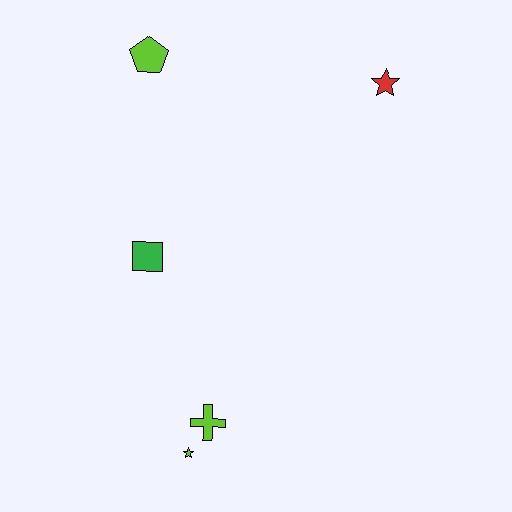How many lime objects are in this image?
There are 3 lime objects.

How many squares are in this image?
There is 1 square.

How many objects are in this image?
There are 5 objects.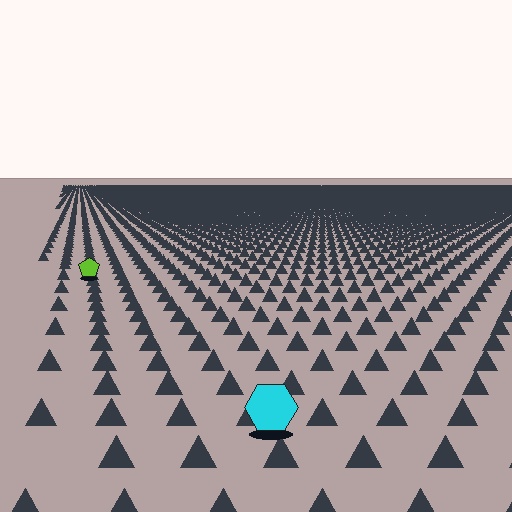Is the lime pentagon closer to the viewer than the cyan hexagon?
No. The cyan hexagon is closer — you can tell from the texture gradient: the ground texture is coarser near it.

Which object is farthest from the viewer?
The lime pentagon is farthest from the viewer. It appears smaller and the ground texture around it is denser.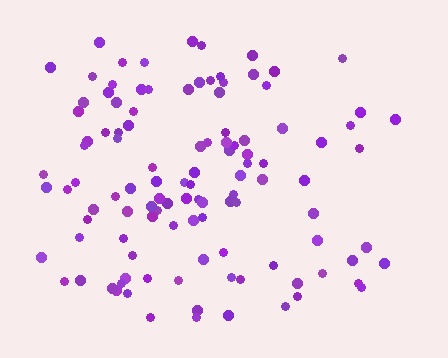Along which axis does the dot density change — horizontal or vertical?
Horizontal.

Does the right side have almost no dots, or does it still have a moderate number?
Still a moderate number, just noticeably fewer than the left.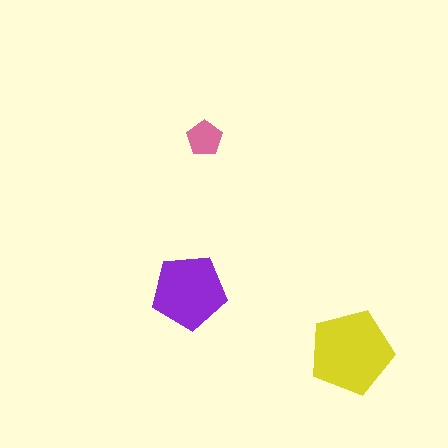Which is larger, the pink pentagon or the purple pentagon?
The purple one.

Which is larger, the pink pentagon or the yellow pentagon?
The yellow one.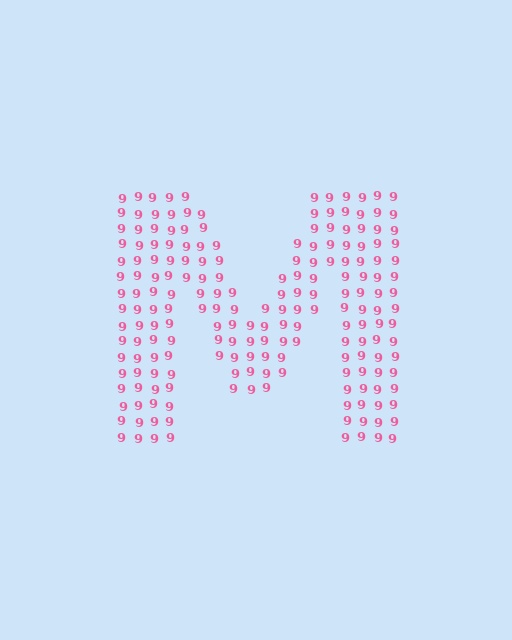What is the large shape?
The large shape is the letter M.